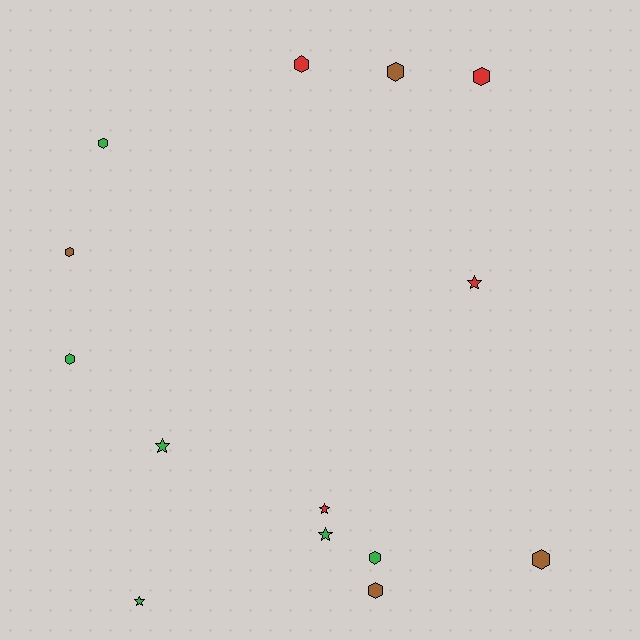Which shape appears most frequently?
Hexagon, with 9 objects.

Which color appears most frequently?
Green, with 6 objects.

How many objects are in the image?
There are 14 objects.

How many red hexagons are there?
There are 2 red hexagons.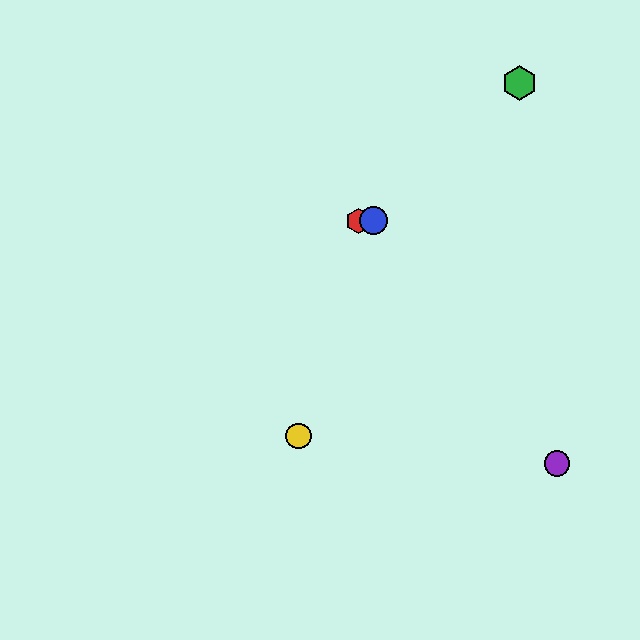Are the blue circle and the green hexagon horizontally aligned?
No, the blue circle is at y≈221 and the green hexagon is at y≈83.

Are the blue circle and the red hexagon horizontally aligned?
Yes, both are at y≈221.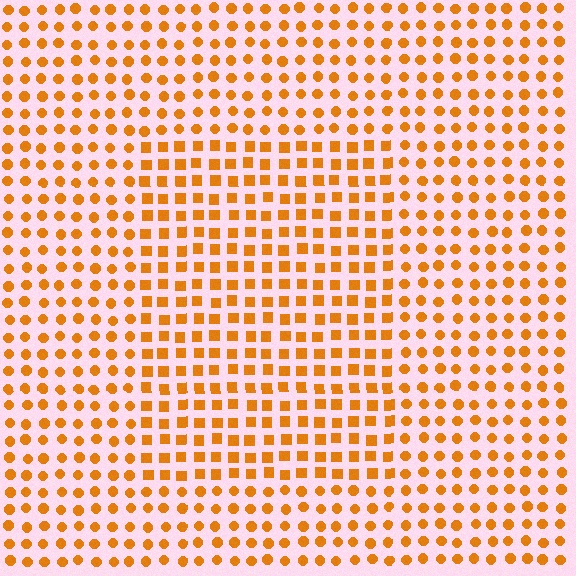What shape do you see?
I see a rectangle.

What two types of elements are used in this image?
The image uses squares inside the rectangle region and circles outside it.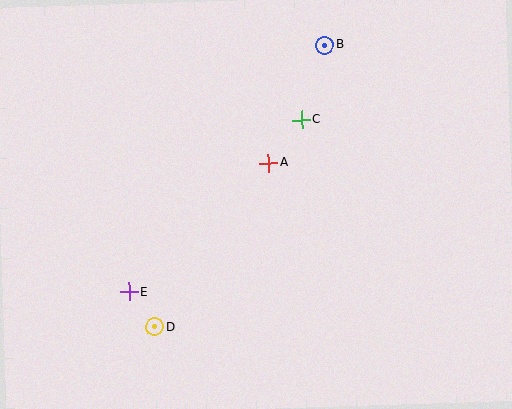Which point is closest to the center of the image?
Point A at (268, 163) is closest to the center.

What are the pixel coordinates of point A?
Point A is at (268, 163).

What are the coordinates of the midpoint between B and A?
The midpoint between B and A is at (297, 104).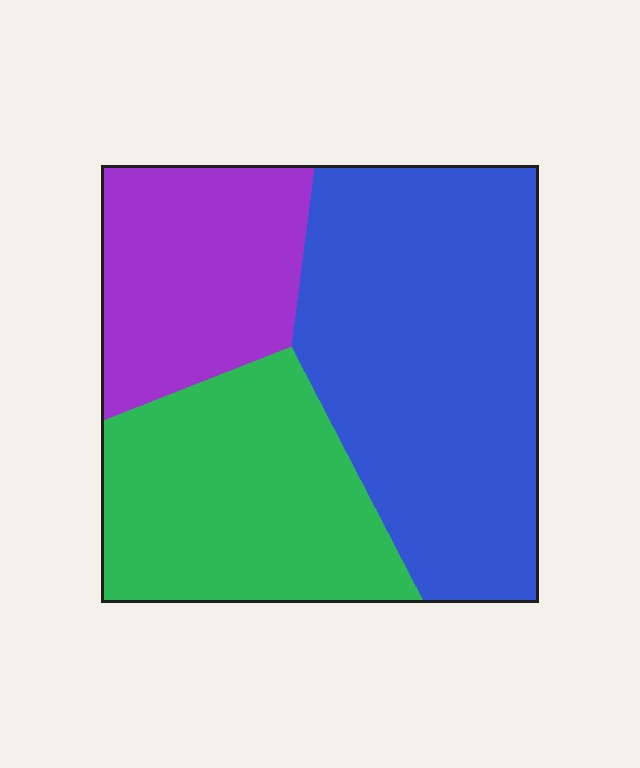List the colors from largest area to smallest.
From largest to smallest: blue, green, purple.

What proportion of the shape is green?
Green covers 31% of the shape.